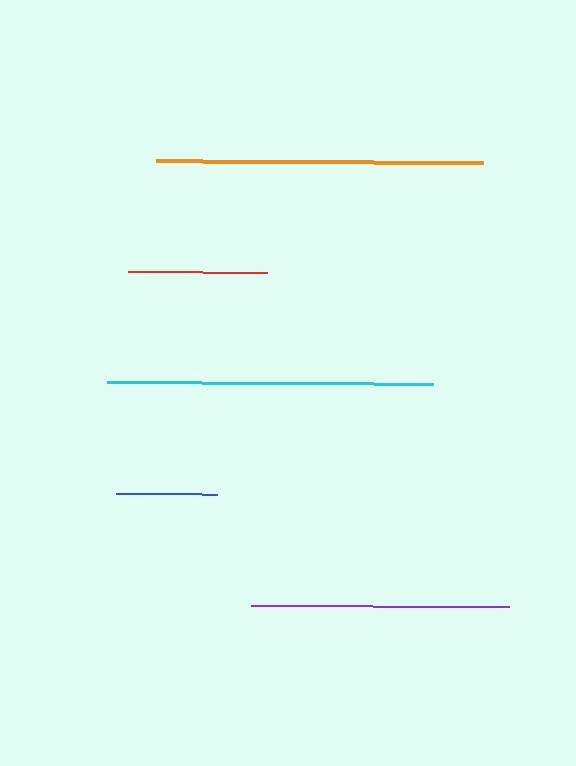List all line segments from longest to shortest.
From longest to shortest: orange, cyan, purple, red, blue.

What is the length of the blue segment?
The blue segment is approximately 101 pixels long.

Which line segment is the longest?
The orange line is the longest at approximately 327 pixels.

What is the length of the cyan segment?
The cyan segment is approximately 326 pixels long.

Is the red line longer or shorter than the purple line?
The purple line is longer than the red line.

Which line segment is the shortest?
The blue line is the shortest at approximately 101 pixels.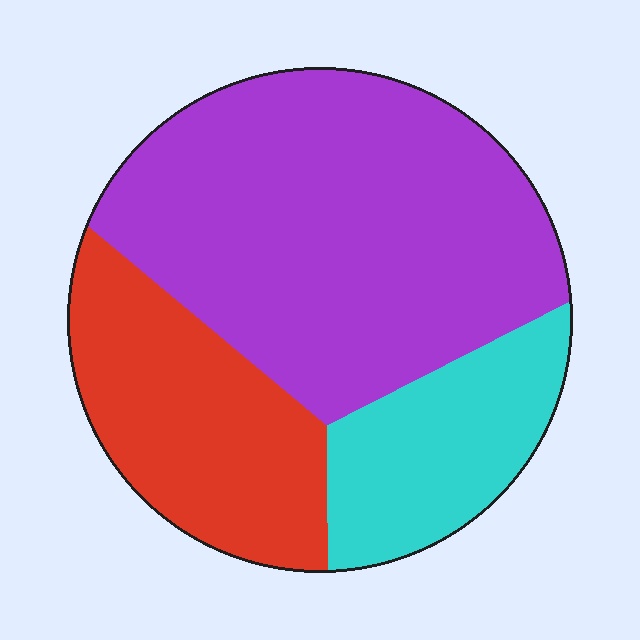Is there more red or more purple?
Purple.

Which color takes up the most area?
Purple, at roughly 55%.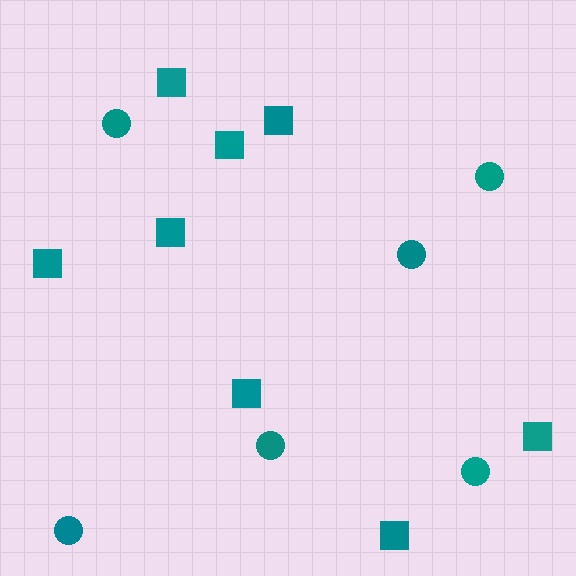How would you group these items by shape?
There are 2 groups: one group of squares (8) and one group of circles (6).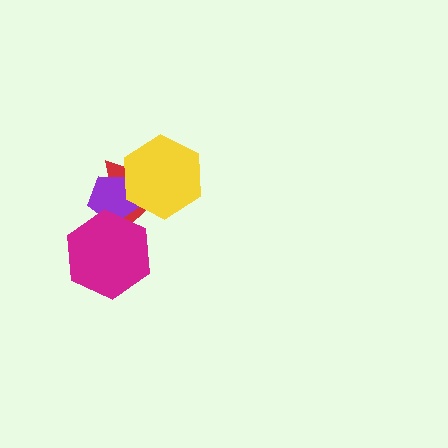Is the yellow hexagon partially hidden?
No, no other shape covers it.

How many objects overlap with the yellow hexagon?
2 objects overlap with the yellow hexagon.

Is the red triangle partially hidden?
Yes, it is partially covered by another shape.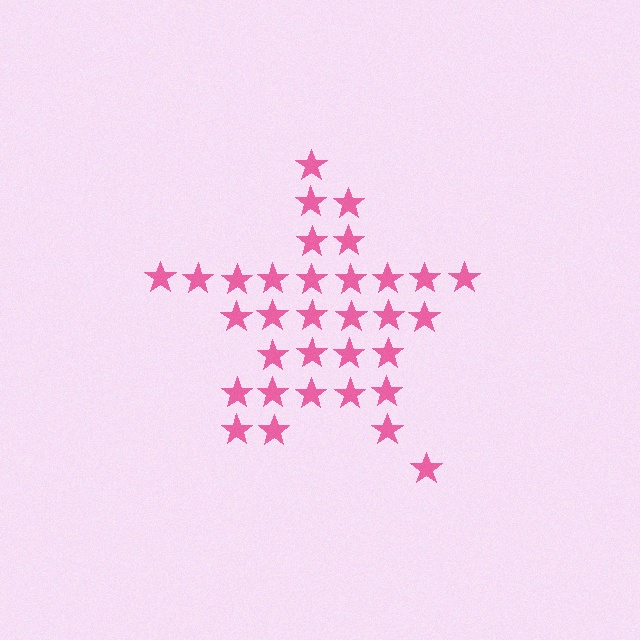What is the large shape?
The large shape is a star.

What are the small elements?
The small elements are stars.